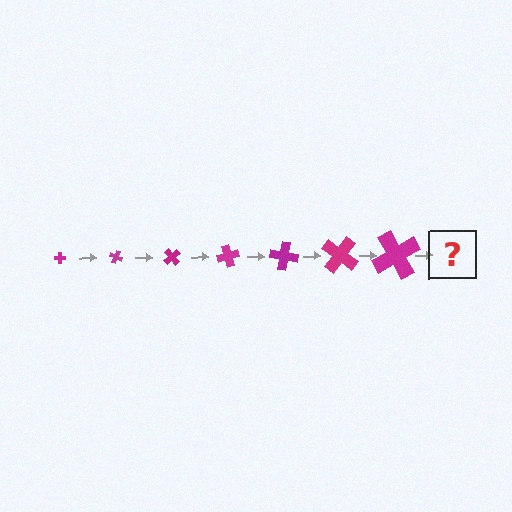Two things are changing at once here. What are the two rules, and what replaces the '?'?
The two rules are that the cross grows larger each step and it rotates 25 degrees each step. The '?' should be a cross, larger than the previous one and rotated 175 degrees from the start.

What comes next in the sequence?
The next element should be a cross, larger than the previous one and rotated 175 degrees from the start.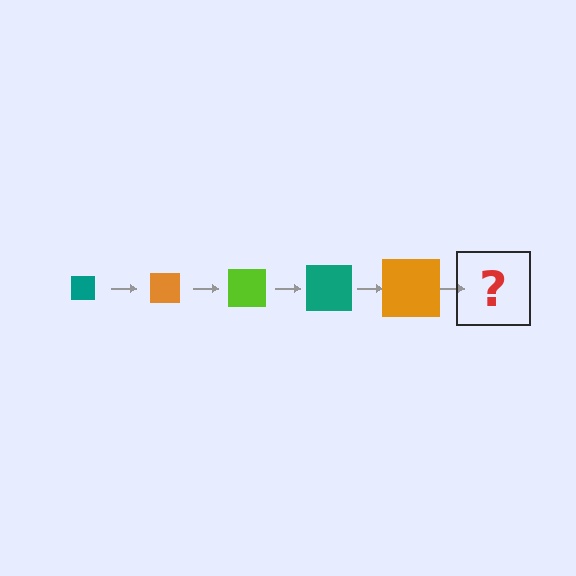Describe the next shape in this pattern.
It should be a lime square, larger than the previous one.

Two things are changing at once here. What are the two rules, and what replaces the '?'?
The two rules are that the square grows larger each step and the color cycles through teal, orange, and lime. The '?' should be a lime square, larger than the previous one.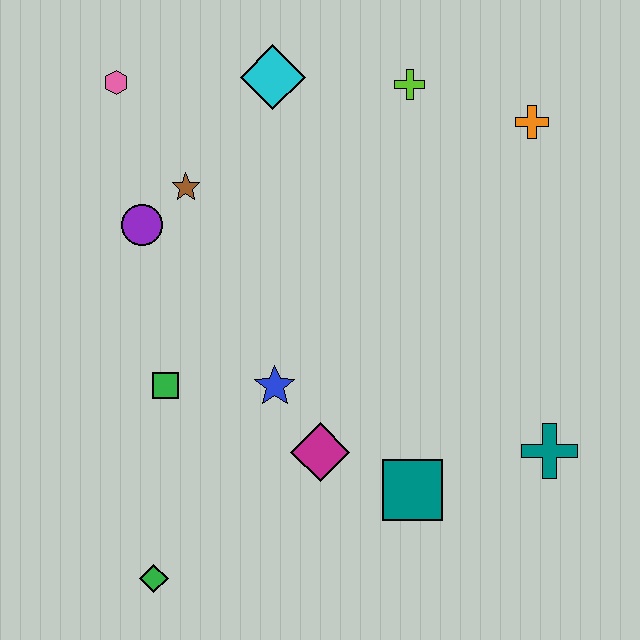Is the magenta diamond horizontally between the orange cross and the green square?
Yes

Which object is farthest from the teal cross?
The pink hexagon is farthest from the teal cross.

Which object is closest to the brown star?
The purple circle is closest to the brown star.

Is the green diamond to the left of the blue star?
Yes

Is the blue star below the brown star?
Yes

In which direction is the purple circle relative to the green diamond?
The purple circle is above the green diamond.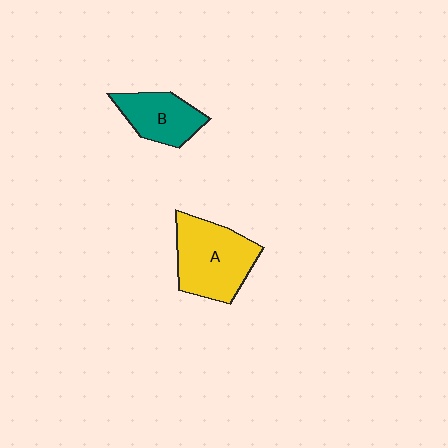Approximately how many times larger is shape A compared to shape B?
Approximately 1.5 times.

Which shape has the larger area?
Shape A (yellow).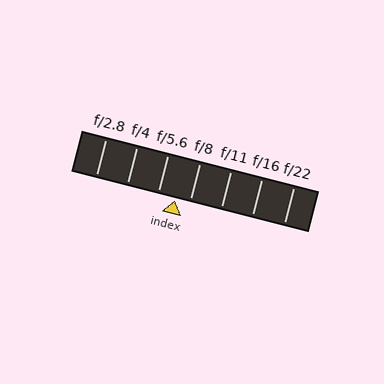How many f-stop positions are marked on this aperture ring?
There are 7 f-stop positions marked.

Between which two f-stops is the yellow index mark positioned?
The index mark is between f/5.6 and f/8.